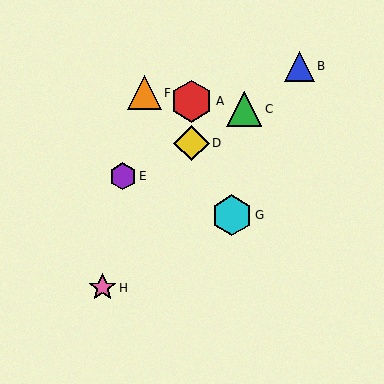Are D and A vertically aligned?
Yes, both are at x≈192.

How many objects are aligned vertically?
2 objects (A, D) are aligned vertically.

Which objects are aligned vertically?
Objects A, D are aligned vertically.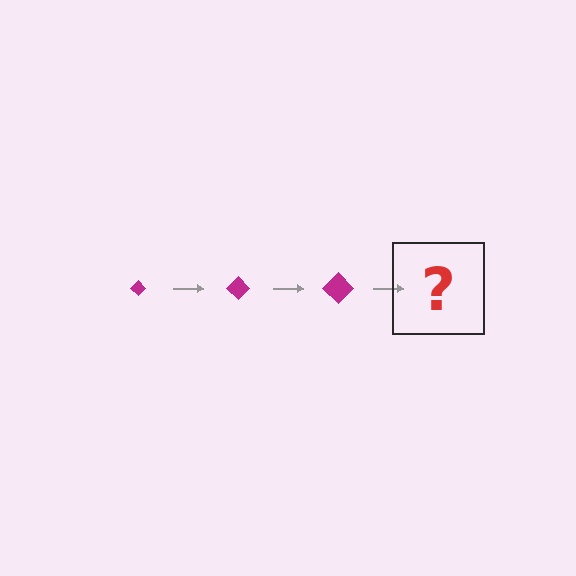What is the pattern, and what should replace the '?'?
The pattern is that the diamond gets progressively larger each step. The '?' should be a magenta diamond, larger than the previous one.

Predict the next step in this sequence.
The next step is a magenta diamond, larger than the previous one.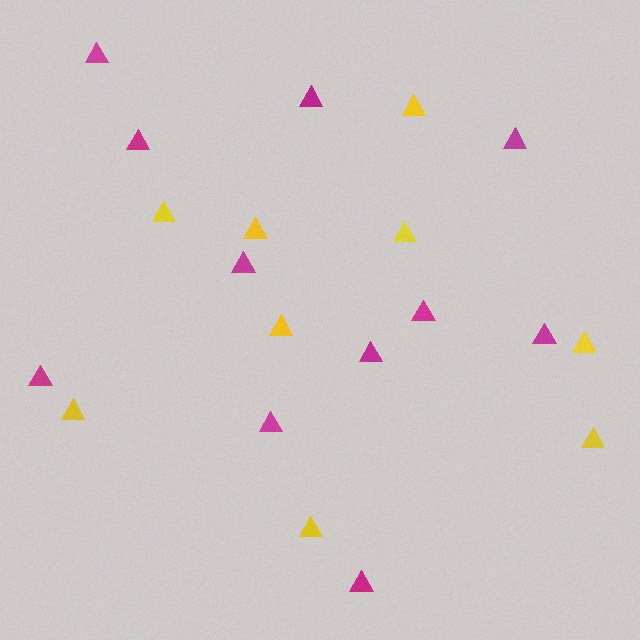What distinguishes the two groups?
There are 2 groups: one group of yellow triangles (9) and one group of magenta triangles (11).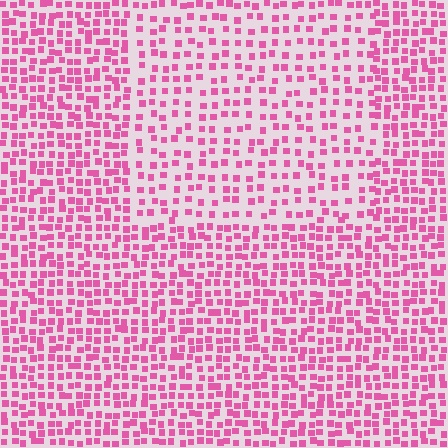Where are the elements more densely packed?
The elements are more densely packed outside the rectangle boundary.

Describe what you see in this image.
The image contains small pink elements arranged at two different densities. A rectangle-shaped region is visible where the elements are less densely packed than the surrounding area.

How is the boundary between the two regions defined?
The boundary is defined by a change in element density (approximately 1.7x ratio). All elements are the same color, size, and shape.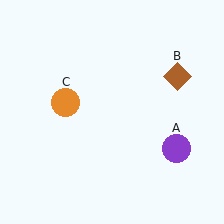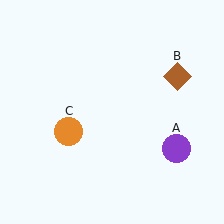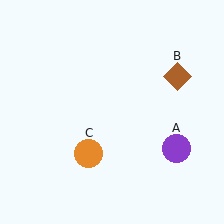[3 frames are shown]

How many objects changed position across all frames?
1 object changed position: orange circle (object C).